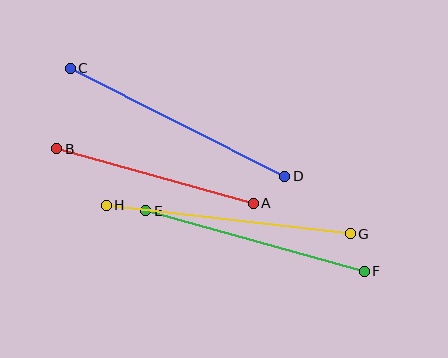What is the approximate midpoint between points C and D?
The midpoint is at approximately (177, 122) pixels.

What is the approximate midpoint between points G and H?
The midpoint is at approximately (228, 220) pixels.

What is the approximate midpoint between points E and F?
The midpoint is at approximately (255, 241) pixels.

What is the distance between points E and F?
The distance is approximately 227 pixels.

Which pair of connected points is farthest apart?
Points G and H are farthest apart.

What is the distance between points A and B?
The distance is approximately 204 pixels.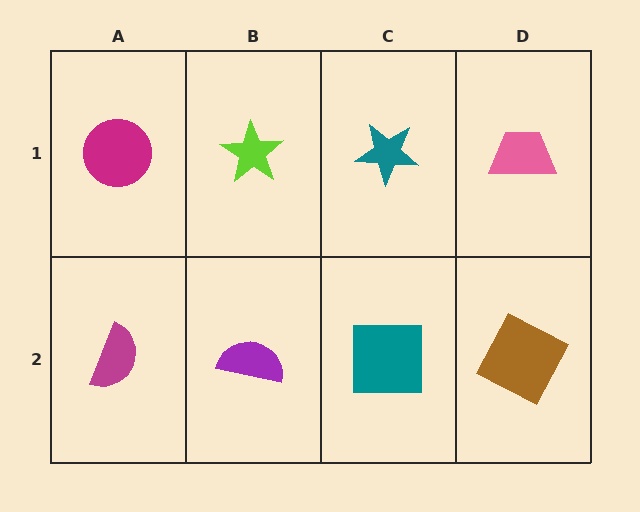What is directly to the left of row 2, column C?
A purple semicircle.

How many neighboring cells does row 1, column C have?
3.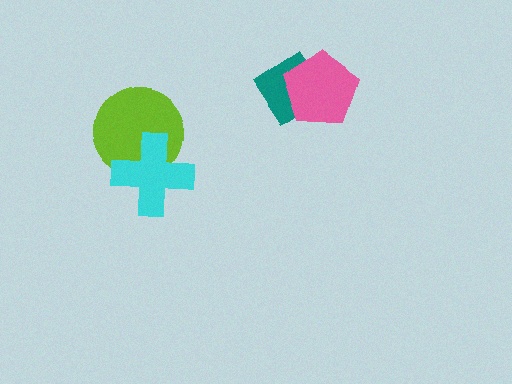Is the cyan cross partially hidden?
No, no other shape covers it.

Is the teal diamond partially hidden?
Yes, it is partially covered by another shape.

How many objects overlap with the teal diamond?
1 object overlaps with the teal diamond.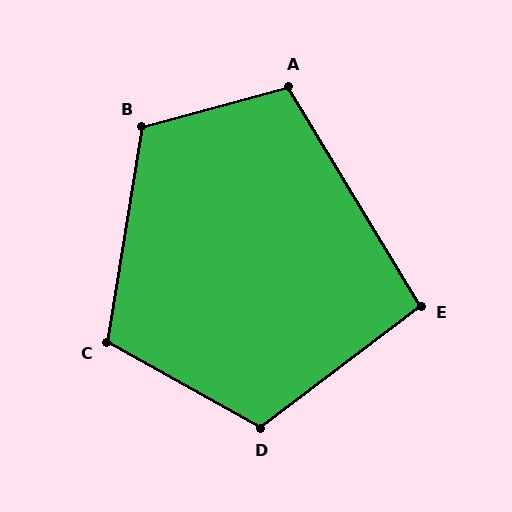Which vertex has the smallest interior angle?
E, at approximately 96 degrees.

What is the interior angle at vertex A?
Approximately 106 degrees (obtuse).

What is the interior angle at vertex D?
Approximately 114 degrees (obtuse).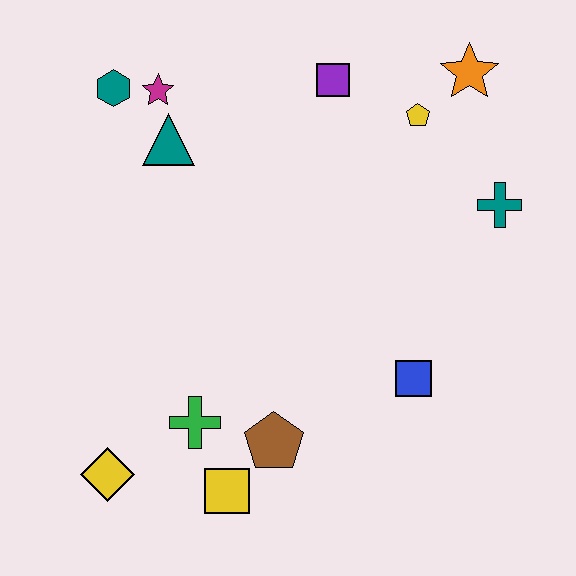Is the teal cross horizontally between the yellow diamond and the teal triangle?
No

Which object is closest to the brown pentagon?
The yellow square is closest to the brown pentagon.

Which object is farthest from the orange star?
The yellow diamond is farthest from the orange star.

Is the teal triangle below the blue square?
No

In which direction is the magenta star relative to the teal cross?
The magenta star is to the left of the teal cross.